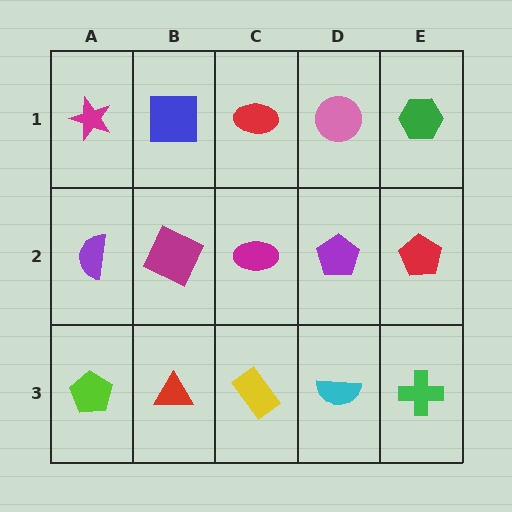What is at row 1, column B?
A blue square.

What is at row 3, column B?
A red triangle.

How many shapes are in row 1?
5 shapes.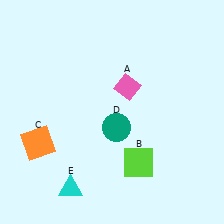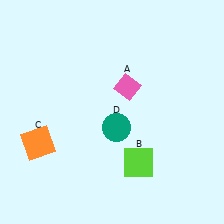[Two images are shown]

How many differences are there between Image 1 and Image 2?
There is 1 difference between the two images.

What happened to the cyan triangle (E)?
The cyan triangle (E) was removed in Image 2. It was in the bottom-left area of Image 1.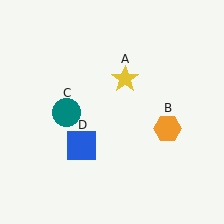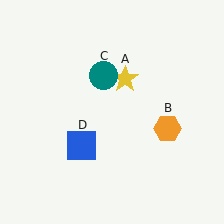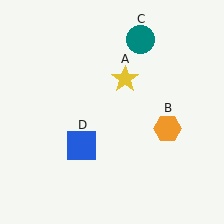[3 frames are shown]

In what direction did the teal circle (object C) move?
The teal circle (object C) moved up and to the right.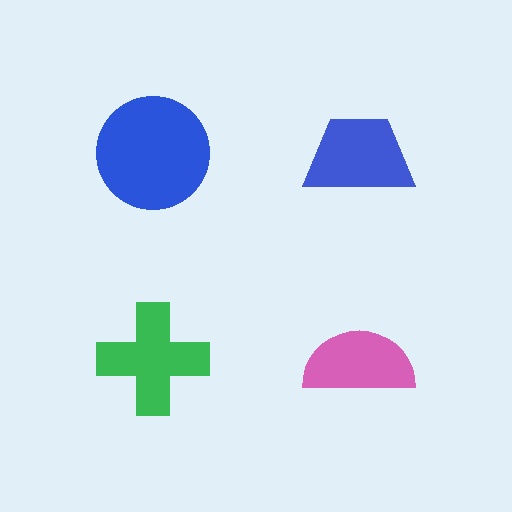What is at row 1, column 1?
A blue circle.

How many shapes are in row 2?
2 shapes.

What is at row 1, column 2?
A blue trapezoid.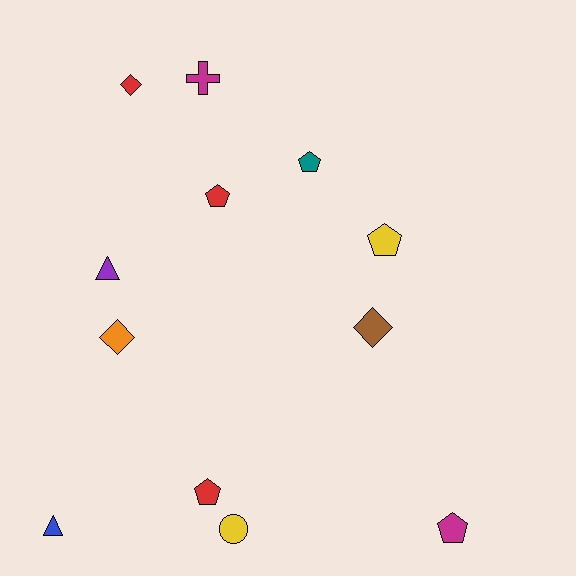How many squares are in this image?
There are no squares.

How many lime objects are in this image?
There are no lime objects.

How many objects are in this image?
There are 12 objects.